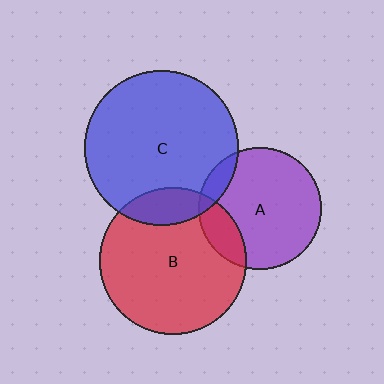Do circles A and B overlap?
Yes.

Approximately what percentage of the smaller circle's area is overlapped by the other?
Approximately 15%.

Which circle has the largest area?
Circle C (blue).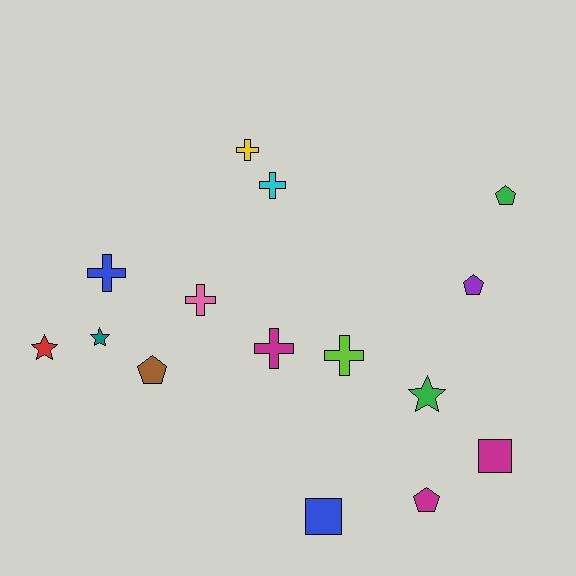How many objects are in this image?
There are 15 objects.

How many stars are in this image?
There are 3 stars.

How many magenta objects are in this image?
There are 3 magenta objects.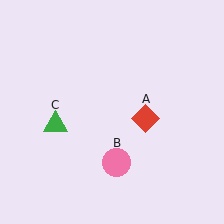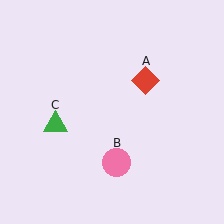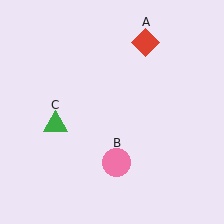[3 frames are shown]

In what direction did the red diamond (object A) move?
The red diamond (object A) moved up.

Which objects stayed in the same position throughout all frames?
Pink circle (object B) and green triangle (object C) remained stationary.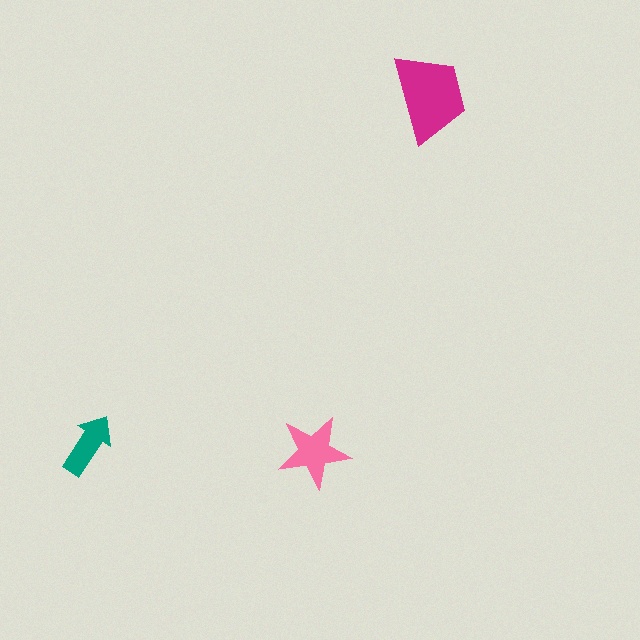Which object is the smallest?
The teal arrow.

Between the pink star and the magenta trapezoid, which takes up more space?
The magenta trapezoid.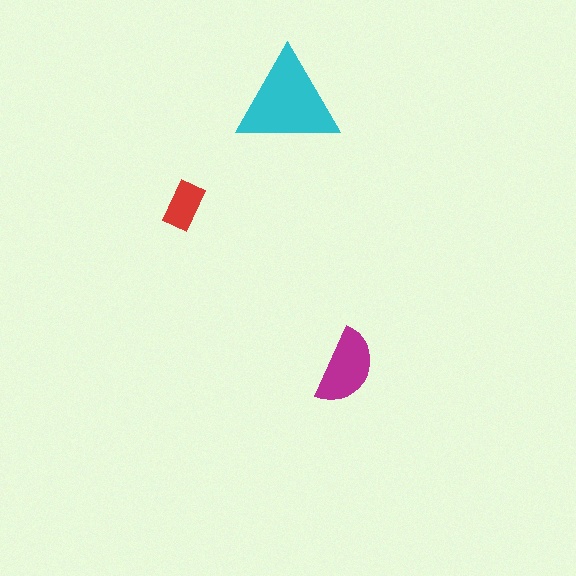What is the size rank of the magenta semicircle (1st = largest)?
2nd.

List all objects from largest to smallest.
The cyan triangle, the magenta semicircle, the red rectangle.